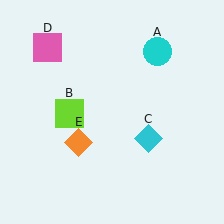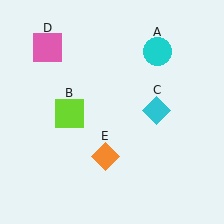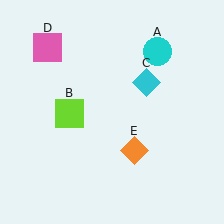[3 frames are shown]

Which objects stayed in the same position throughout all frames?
Cyan circle (object A) and lime square (object B) and pink square (object D) remained stationary.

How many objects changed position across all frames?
2 objects changed position: cyan diamond (object C), orange diamond (object E).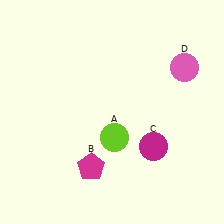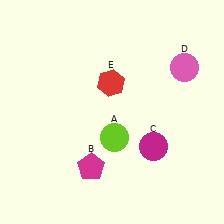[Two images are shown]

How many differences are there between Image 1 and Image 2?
There is 1 difference between the two images.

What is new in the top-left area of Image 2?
A red hexagon (E) was added in the top-left area of Image 2.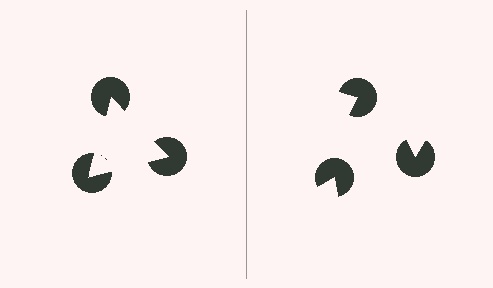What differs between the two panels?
The pac-man discs are positioned identically on both sides; only the wedge orientations differ. On the left they align to a triangle; on the right they are misaligned.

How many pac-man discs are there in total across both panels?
6 — 3 on each side.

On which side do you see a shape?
An illusory triangle appears on the left side. On the right side the wedge cuts are rotated, so no coherent shape forms.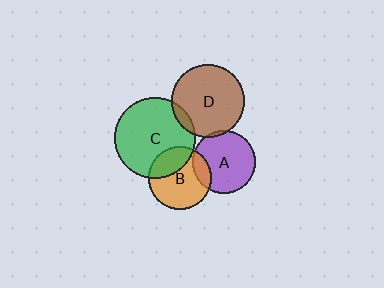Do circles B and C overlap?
Yes.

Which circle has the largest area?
Circle C (green).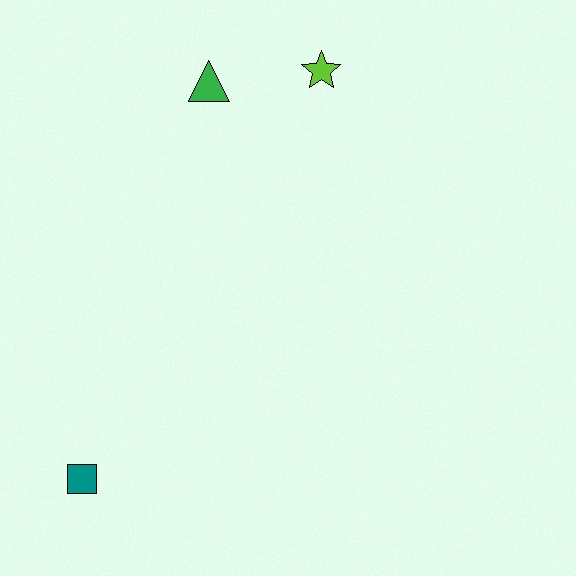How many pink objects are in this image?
There are no pink objects.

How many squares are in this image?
There is 1 square.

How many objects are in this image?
There are 3 objects.